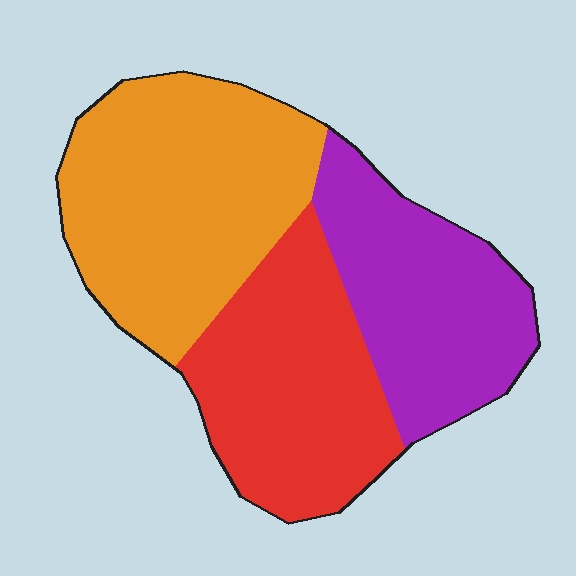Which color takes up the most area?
Orange, at roughly 40%.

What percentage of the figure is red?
Red covers around 30% of the figure.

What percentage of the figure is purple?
Purple covers around 30% of the figure.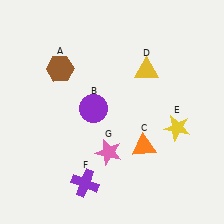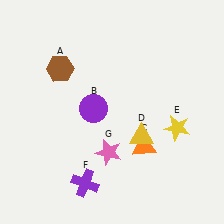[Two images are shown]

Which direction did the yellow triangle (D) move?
The yellow triangle (D) moved down.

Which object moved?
The yellow triangle (D) moved down.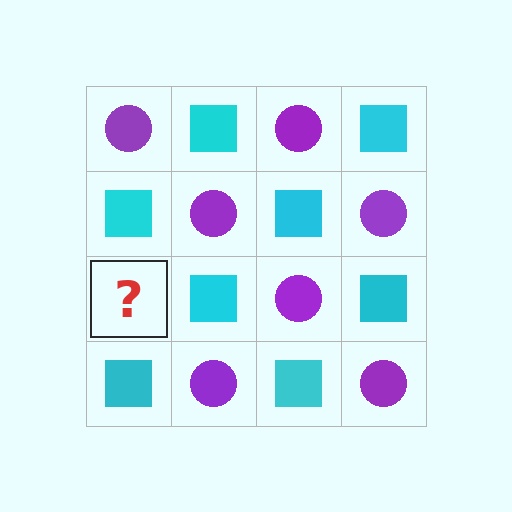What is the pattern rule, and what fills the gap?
The rule is that it alternates purple circle and cyan square in a checkerboard pattern. The gap should be filled with a purple circle.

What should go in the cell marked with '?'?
The missing cell should contain a purple circle.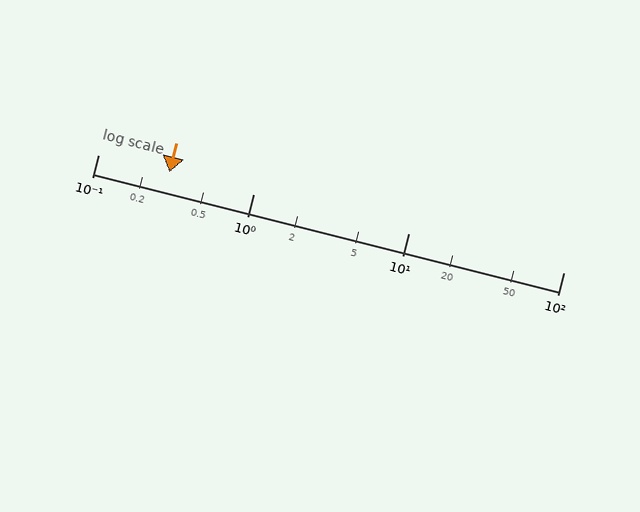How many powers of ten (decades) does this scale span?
The scale spans 3 decades, from 0.1 to 100.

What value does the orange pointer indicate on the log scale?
The pointer indicates approximately 0.29.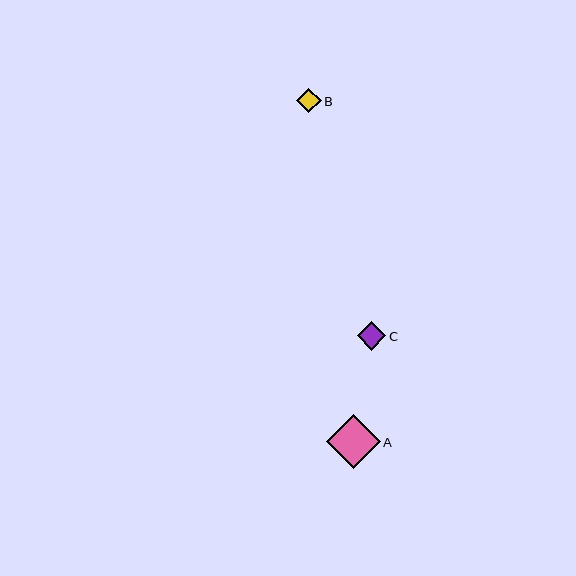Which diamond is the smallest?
Diamond B is the smallest with a size of approximately 24 pixels.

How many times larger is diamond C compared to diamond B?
Diamond C is approximately 1.2 times the size of diamond B.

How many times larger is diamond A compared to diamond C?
Diamond A is approximately 1.9 times the size of diamond C.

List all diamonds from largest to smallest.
From largest to smallest: A, C, B.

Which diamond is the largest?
Diamond A is the largest with a size of approximately 54 pixels.